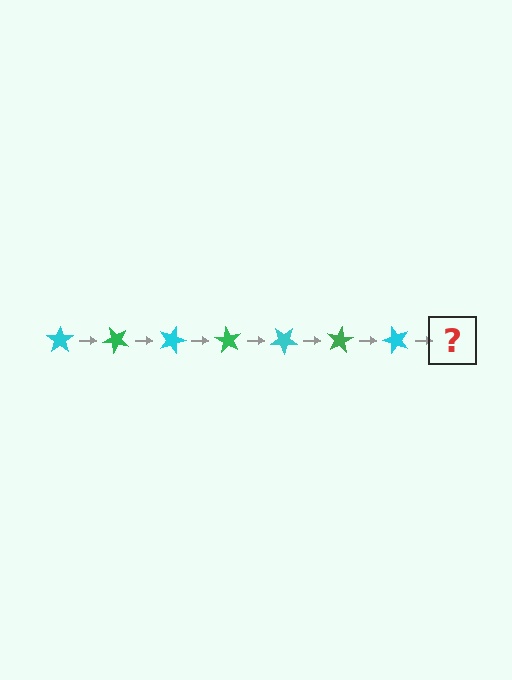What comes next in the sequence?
The next element should be a green star, rotated 315 degrees from the start.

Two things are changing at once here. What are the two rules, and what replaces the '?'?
The two rules are that it rotates 45 degrees each step and the color cycles through cyan and green. The '?' should be a green star, rotated 315 degrees from the start.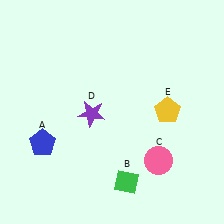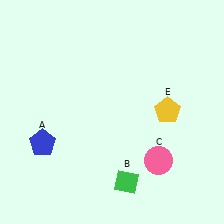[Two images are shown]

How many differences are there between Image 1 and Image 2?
There is 1 difference between the two images.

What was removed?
The purple star (D) was removed in Image 2.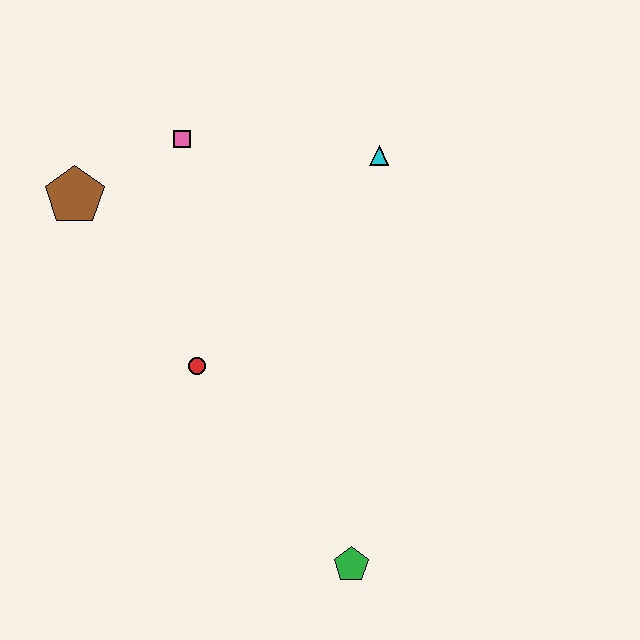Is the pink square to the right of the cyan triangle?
No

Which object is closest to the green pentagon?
The red circle is closest to the green pentagon.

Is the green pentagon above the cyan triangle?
No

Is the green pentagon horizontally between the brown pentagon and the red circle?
No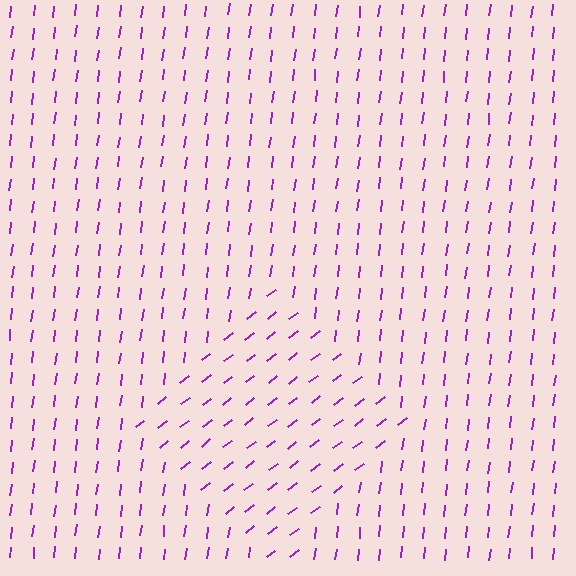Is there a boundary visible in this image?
Yes, there is a texture boundary formed by a change in line orientation.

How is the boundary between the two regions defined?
The boundary is defined purely by a change in line orientation (approximately 45 degrees difference). All lines are the same color and thickness.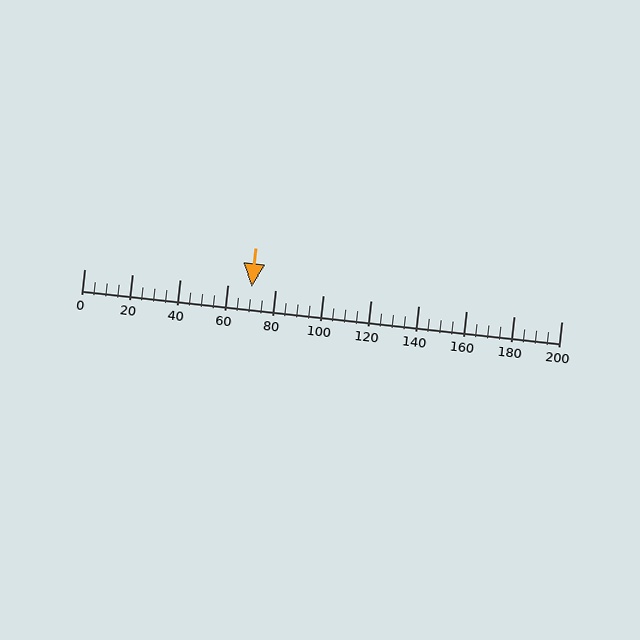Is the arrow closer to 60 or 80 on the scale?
The arrow is closer to 80.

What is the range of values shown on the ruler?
The ruler shows values from 0 to 200.